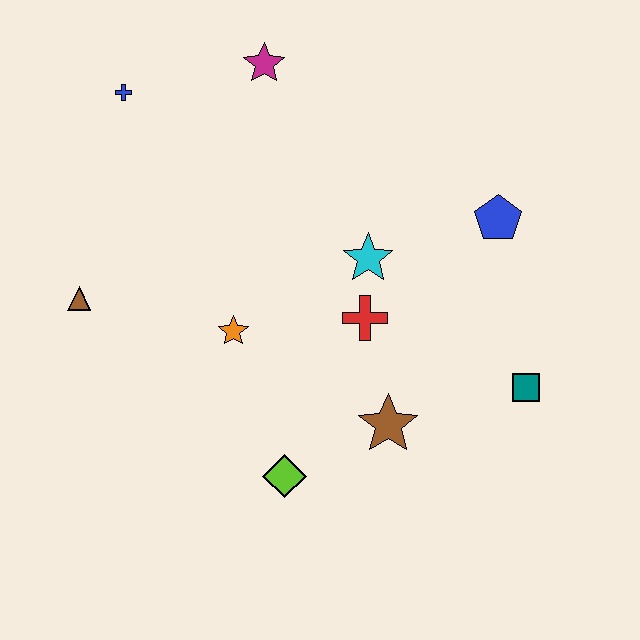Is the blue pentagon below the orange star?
No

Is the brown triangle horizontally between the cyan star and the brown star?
No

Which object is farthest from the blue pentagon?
The brown triangle is farthest from the blue pentagon.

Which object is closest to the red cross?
The cyan star is closest to the red cross.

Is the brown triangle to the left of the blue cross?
Yes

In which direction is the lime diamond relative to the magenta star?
The lime diamond is below the magenta star.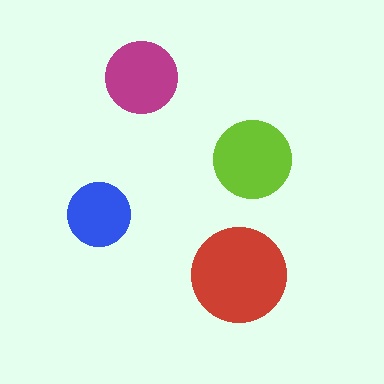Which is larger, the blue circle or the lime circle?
The lime one.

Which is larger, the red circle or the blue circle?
The red one.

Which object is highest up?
The magenta circle is topmost.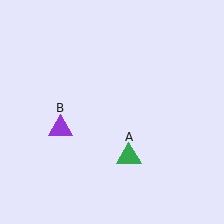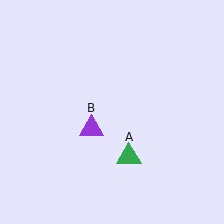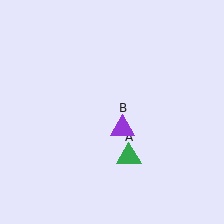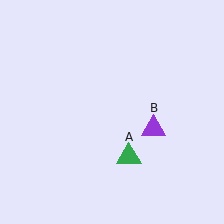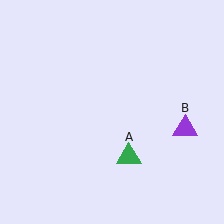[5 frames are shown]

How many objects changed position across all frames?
1 object changed position: purple triangle (object B).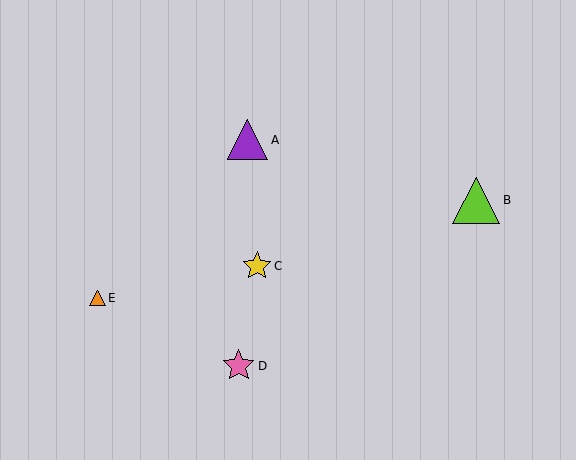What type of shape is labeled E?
Shape E is an orange triangle.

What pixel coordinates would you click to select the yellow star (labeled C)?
Click at (257, 266) to select the yellow star C.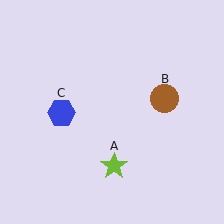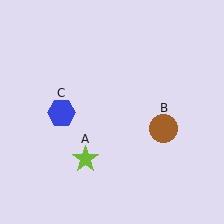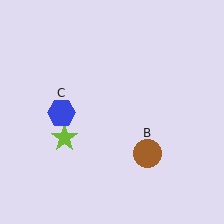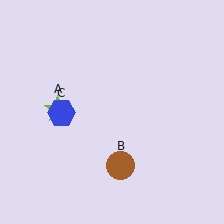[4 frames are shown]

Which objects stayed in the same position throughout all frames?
Blue hexagon (object C) remained stationary.